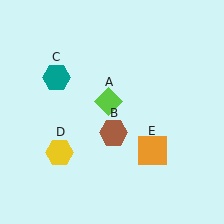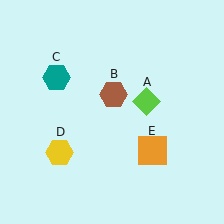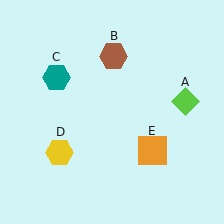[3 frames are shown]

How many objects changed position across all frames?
2 objects changed position: lime diamond (object A), brown hexagon (object B).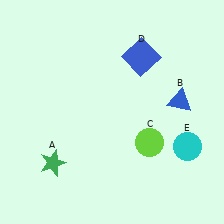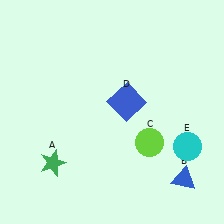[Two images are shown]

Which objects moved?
The objects that moved are: the blue triangle (B), the blue square (D).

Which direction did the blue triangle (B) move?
The blue triangle (B) moved down.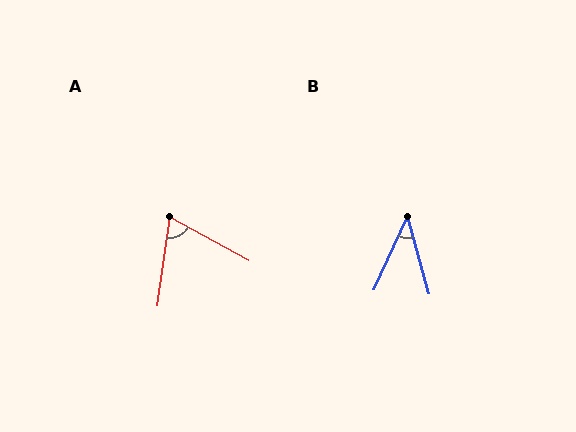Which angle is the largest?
A, at approximately 70 degrees.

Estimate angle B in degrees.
Approximately 40 degrees.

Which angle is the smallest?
B, at approximately 40 degrees.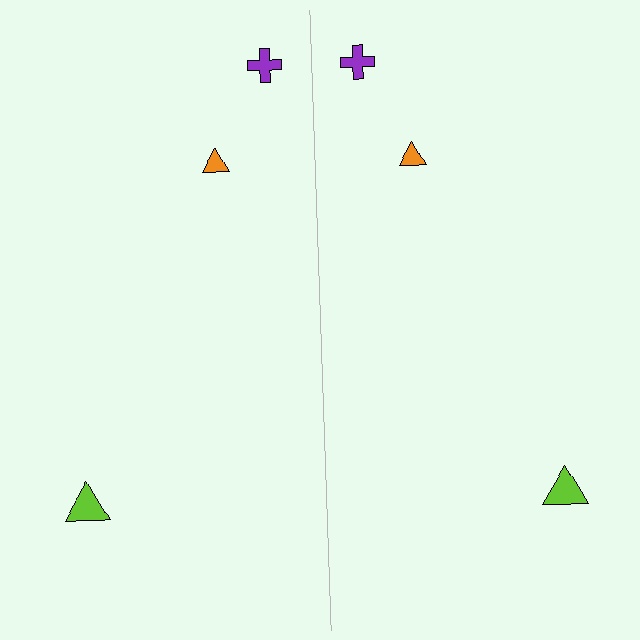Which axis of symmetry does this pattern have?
The pattern has a vertical axis of symmetry running through the center of the image.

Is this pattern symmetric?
Yes, this pattern has bilateral (reflection) symmetry.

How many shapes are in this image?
There are 6 shapes in this image.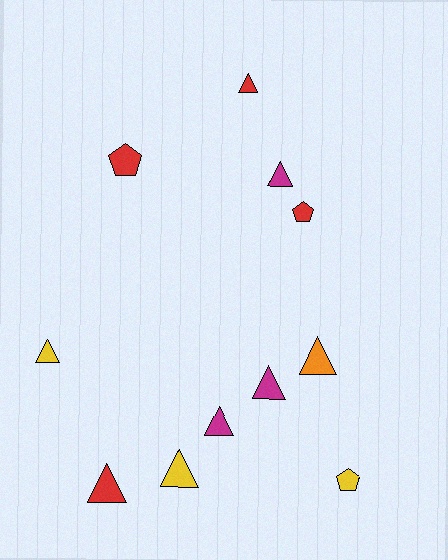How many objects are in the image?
There are 11 objects.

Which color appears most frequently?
Red, with 4 objects.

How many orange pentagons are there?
There are no orange pentagons.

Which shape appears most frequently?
Triangle, with 8 objects.